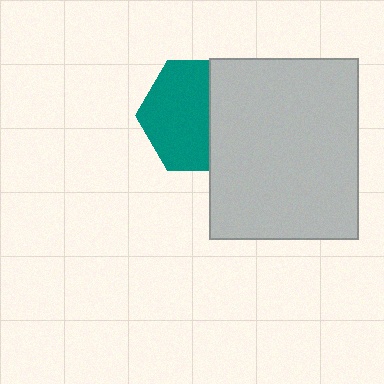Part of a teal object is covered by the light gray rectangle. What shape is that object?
It is a hexagon.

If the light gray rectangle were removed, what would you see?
You would see the complete teal hexagon.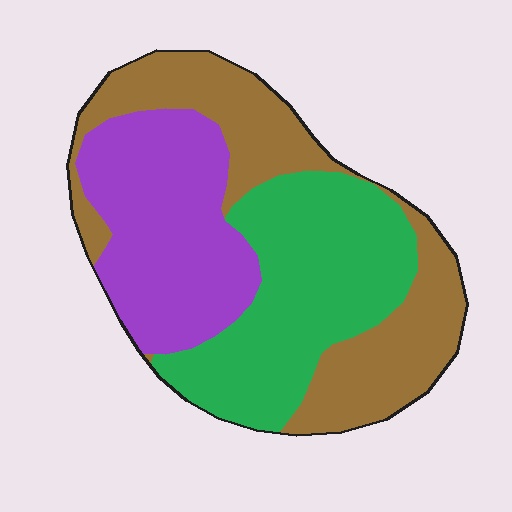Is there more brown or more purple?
Brown.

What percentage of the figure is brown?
Brown takes up about one third (1/3) of the figure.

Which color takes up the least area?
Purple, at roughly 30%.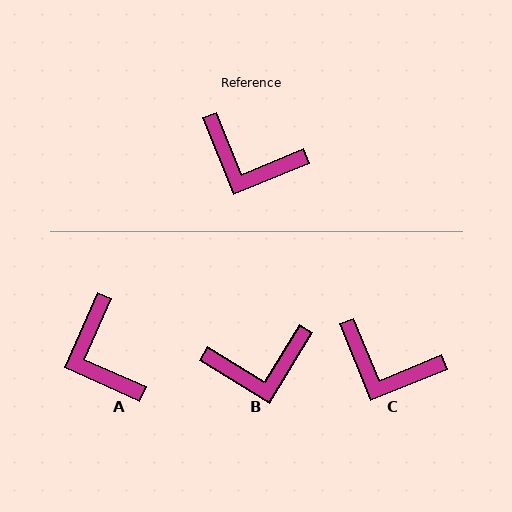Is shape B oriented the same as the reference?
No, it is off by about 36 degrees.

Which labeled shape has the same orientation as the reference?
C.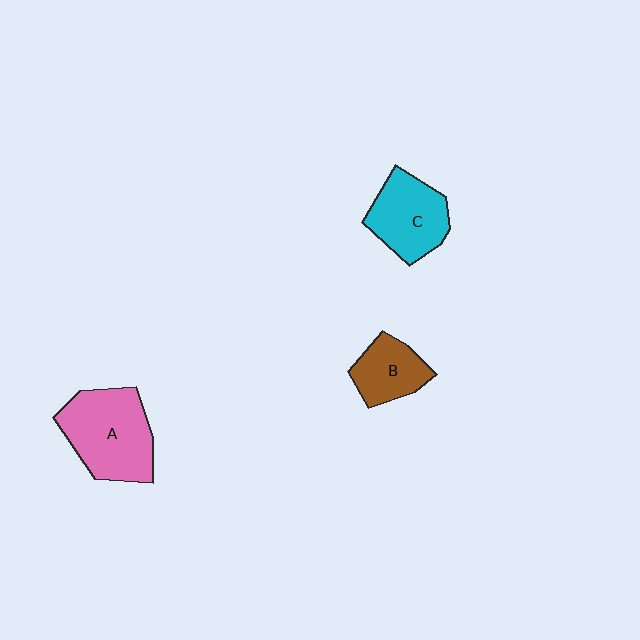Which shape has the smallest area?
Shape B (brown).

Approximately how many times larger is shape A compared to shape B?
Approximately 1.8 times.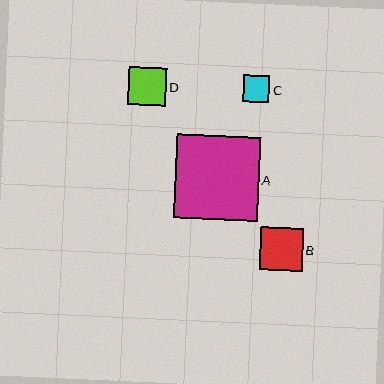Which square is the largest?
Square A is the largest with a size of approximately 84 pixels.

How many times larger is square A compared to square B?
Square A is approximately 2.0 times the size of square B.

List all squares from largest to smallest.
From largest to smallest: A, B, D, C.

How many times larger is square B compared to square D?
Square B is approximately 1.1 times the size of square D.